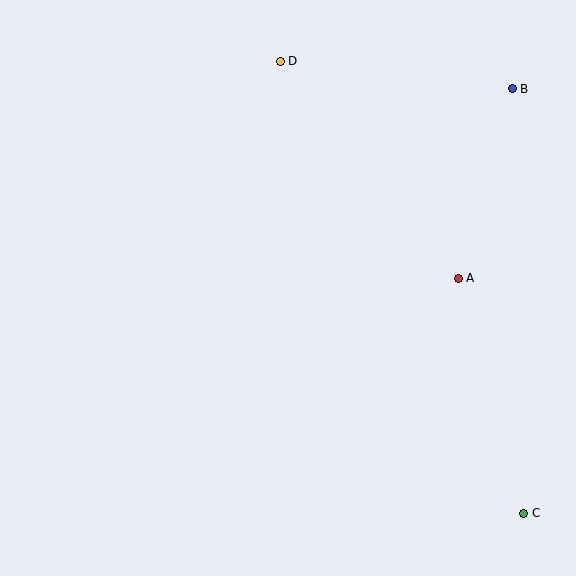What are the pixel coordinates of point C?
Point C is at (524, 513).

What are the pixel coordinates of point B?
Point B is at (512, 89).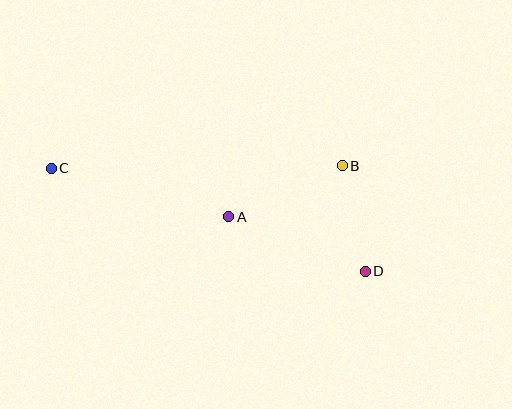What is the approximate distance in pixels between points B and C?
The distance between B and C is approximately 291 pixels.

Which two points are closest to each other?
Points B and D are closest to each other.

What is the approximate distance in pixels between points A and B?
The distance between A and B is approximately 125 pixels.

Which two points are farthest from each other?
Points C and D are farthest from each other.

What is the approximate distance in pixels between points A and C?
The distance between A and C is approximately 184 pixels.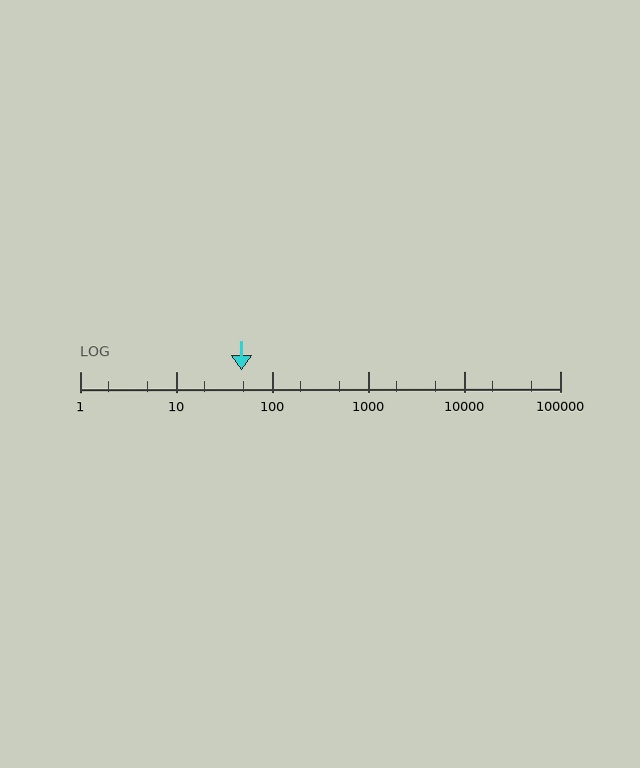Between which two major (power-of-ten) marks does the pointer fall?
The pointer is between 10 and 100.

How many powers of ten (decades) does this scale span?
The scale spans 5 decades, from 1 to 100000.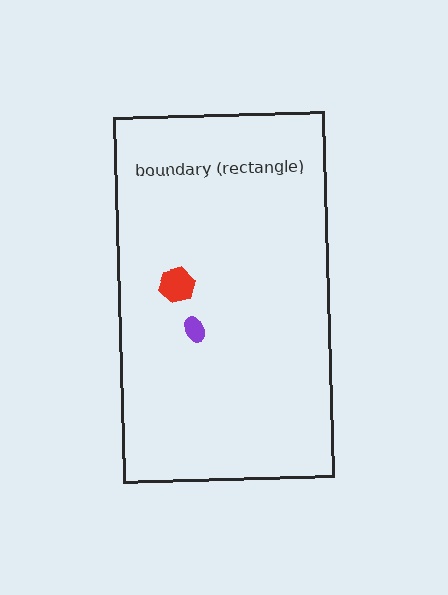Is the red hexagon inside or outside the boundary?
Inside.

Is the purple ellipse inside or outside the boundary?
Inside.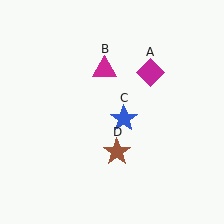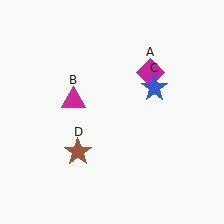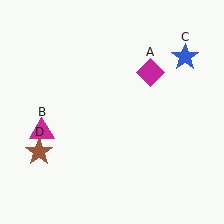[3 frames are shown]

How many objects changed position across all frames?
3 objects changed position: magenta triangle (object B), blue star (object C), brown star (object D).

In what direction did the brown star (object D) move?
The brown star (object D) moved left.